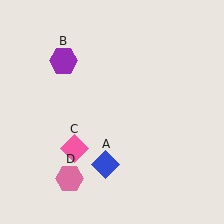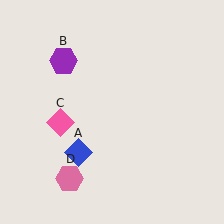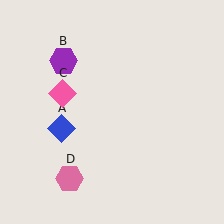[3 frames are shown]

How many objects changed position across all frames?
2 objects changed position: blue diamond (object A), pink diamond (object C).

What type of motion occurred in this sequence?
The blue diamond (object A), pink diamond (object C) rotated clockwise around the center of the scene.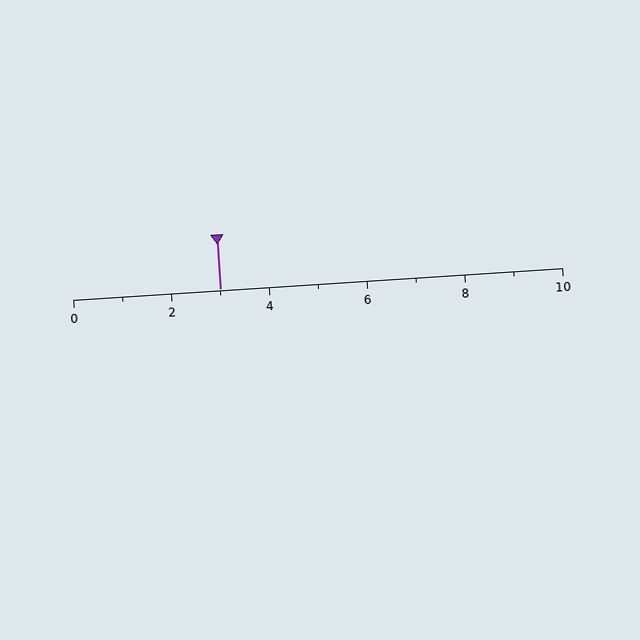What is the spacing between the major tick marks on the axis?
The major ticks are spaced 2 apart.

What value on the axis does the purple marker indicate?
The marker indicates approximately 3.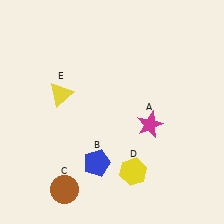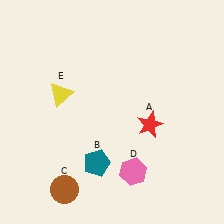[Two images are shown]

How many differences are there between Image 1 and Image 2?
There are 3 differences between the two images.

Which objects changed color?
A changed from magenta to red. B changed from blue to teal. D changed from yellow to pink.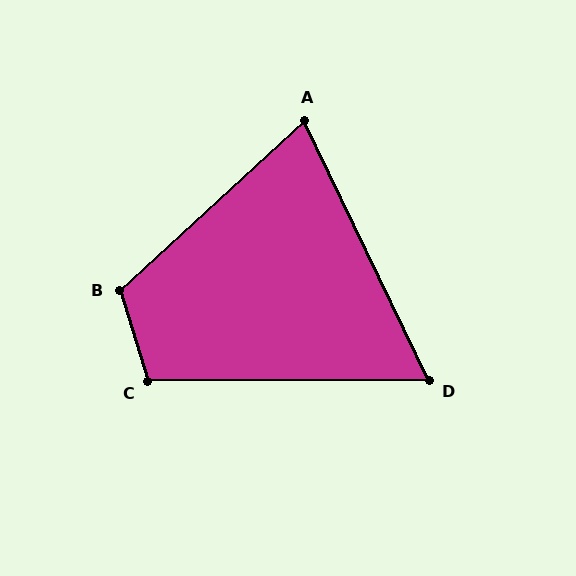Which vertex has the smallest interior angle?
D, at approximately 65 degrees.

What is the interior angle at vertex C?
Approximately 107 degrees (obtuse).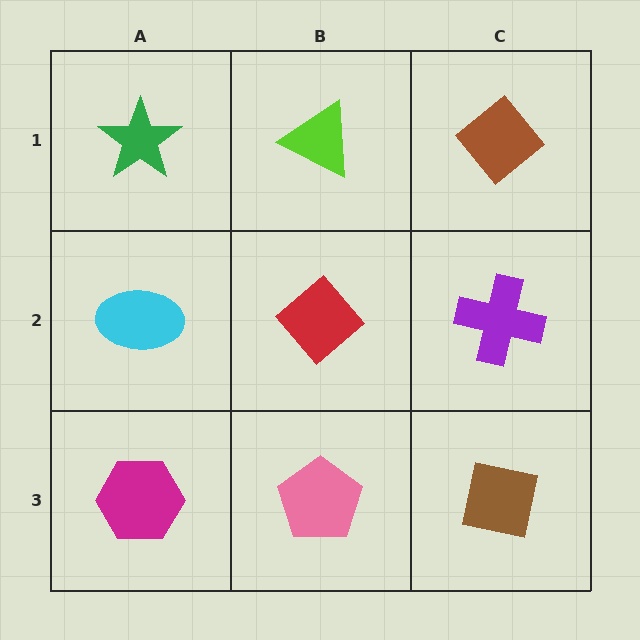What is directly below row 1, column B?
A red diamond.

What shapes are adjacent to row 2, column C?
A brown diamond (row 1, column C), a brown square (row 3, column C), a red diamond (row 2, column B).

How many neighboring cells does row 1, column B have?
3.